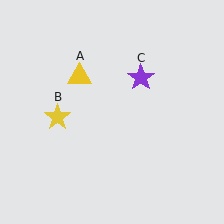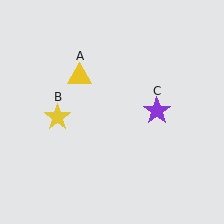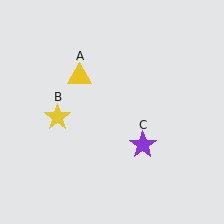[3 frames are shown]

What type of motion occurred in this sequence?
The purple star (object C) rotated clockwise around the center of the scene.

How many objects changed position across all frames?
1 object changed position: purple star (object C).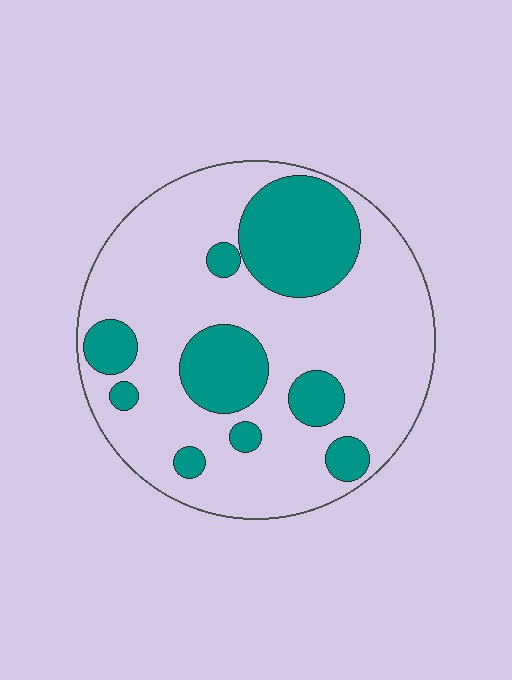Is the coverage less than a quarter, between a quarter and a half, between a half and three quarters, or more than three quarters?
Between a quarter and a half.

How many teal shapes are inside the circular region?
9.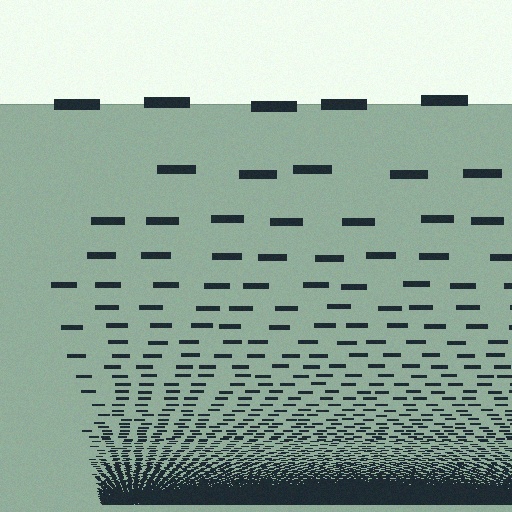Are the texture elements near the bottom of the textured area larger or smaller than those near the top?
Smaller. The gradient is inverted — elements near the bottom are smaller and denser.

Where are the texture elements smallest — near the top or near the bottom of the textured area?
Near the bottom.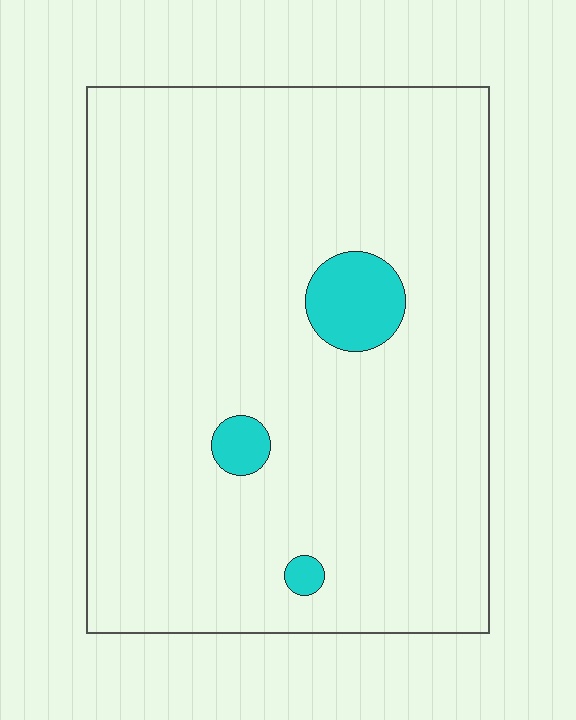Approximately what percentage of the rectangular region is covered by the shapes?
Approximately 5%.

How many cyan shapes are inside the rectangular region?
3.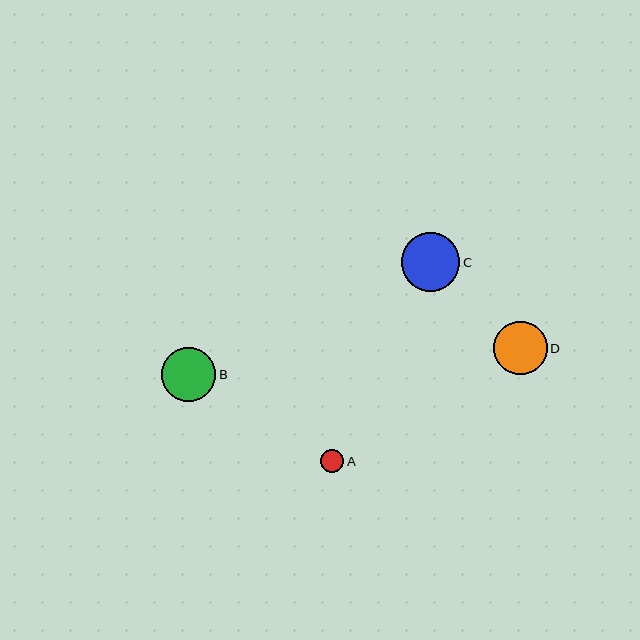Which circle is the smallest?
Circle A is the smallest with a size of approximately 24 pixels.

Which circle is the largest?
Circle C is the largest with a size of approximately 59 pixels.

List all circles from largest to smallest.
From largest to smallest: C, B, D, A.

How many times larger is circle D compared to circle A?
Circle D is approximately 2.3 times the size of circle A.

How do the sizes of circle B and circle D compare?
Circle B and circle D are approximately the same size.